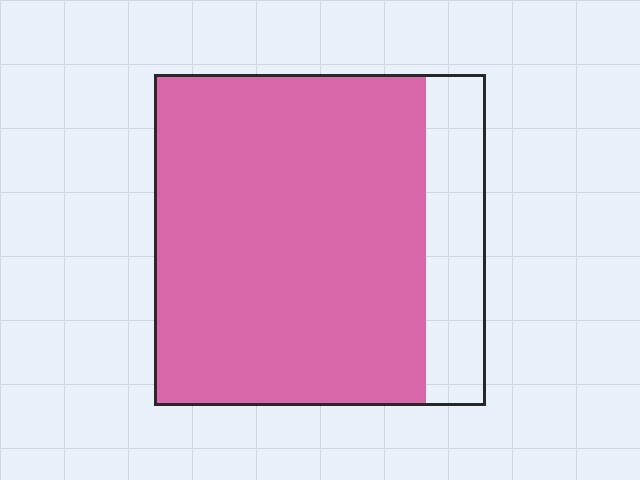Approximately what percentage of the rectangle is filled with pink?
Approximately 80%.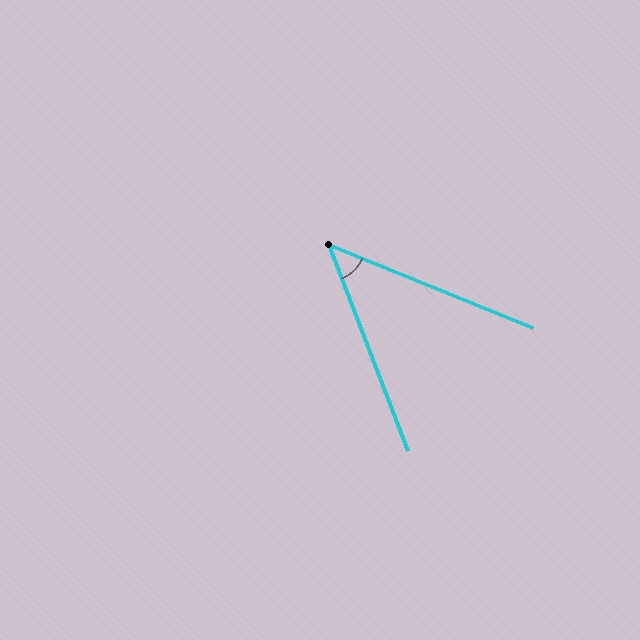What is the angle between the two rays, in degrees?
Approximately 47 degrees.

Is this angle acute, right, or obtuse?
It is acute.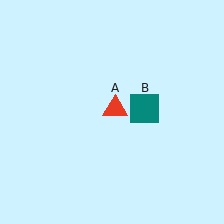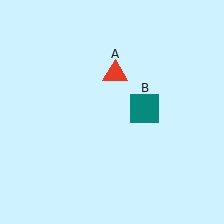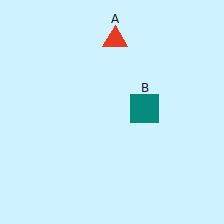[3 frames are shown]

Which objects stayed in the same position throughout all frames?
Teal square (object B) remained stationary.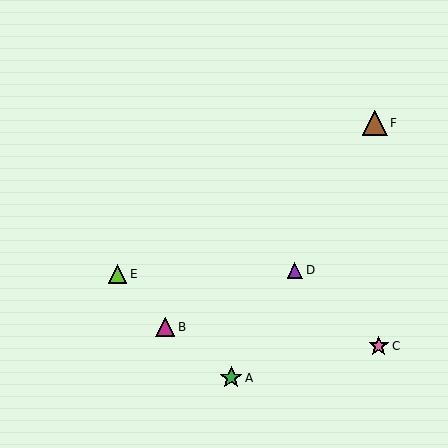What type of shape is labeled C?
Shape C is a pink star.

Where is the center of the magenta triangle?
The center of the magenta triangle is at (165, 327).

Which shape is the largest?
The brown triangle (labeled F) is the largest.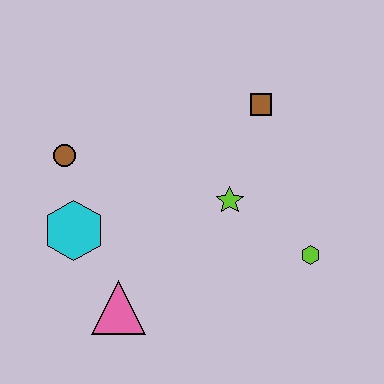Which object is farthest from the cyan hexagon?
The lime hexagon is farthest from the cyan hexagon.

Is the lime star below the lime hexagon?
No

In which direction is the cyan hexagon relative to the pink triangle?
The cyan hexagon is above the pink triangle.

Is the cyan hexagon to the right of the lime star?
No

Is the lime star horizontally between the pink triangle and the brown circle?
No